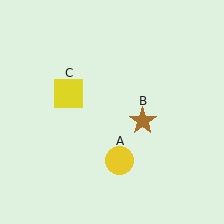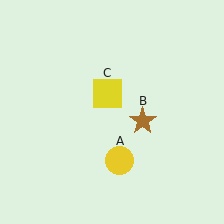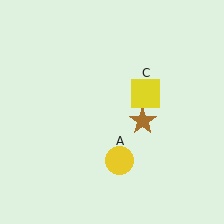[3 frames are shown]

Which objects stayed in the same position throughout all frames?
Yellow circle (object A) and brown star (object B) remained stationary.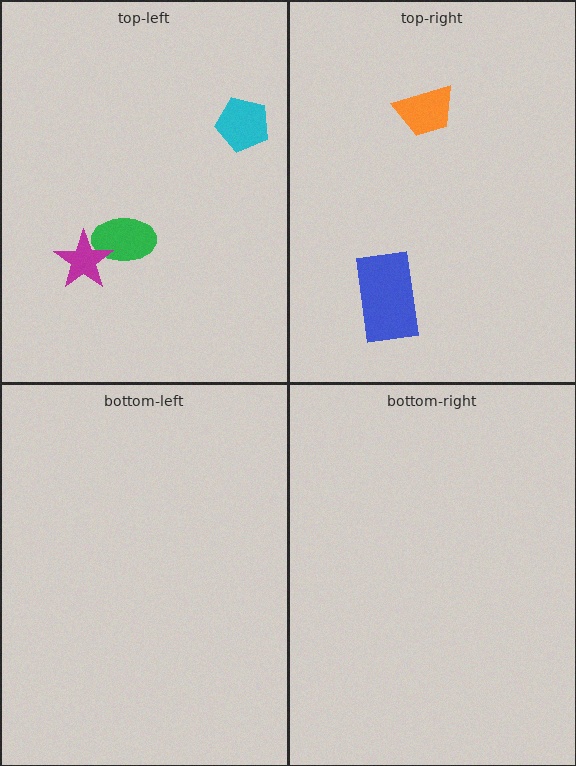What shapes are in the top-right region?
The blue rectangle, the orange trapezoid.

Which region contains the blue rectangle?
The top-right region.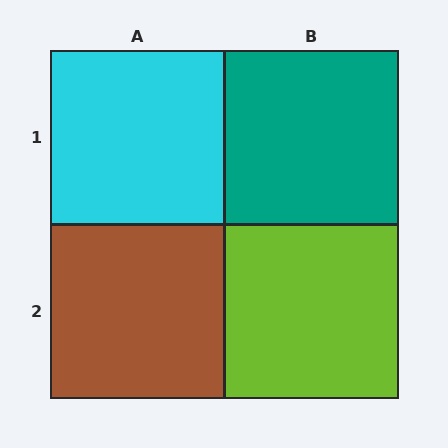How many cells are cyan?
1 cell is cyan.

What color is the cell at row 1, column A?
Cyan.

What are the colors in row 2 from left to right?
Brown, lime.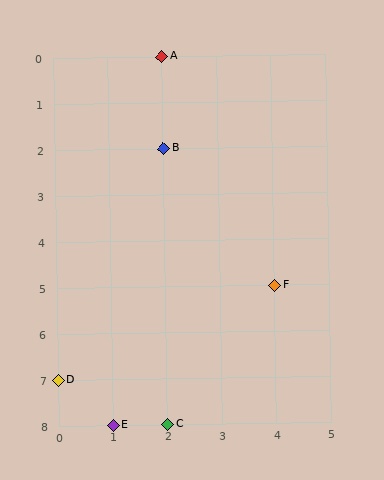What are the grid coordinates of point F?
Point F is at grid coordinates (4, 5).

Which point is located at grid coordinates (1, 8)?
Point E is at (1, 8).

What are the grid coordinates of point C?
Point C is at grid coordinates (2, 8).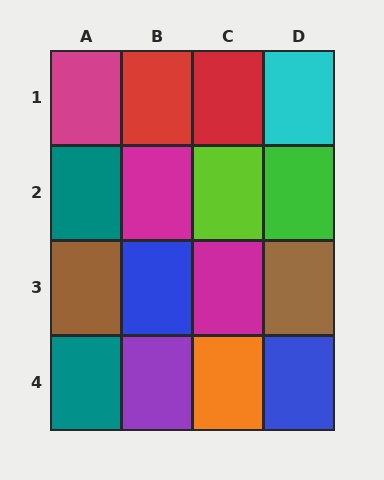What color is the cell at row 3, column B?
Blue.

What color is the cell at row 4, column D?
Blue.